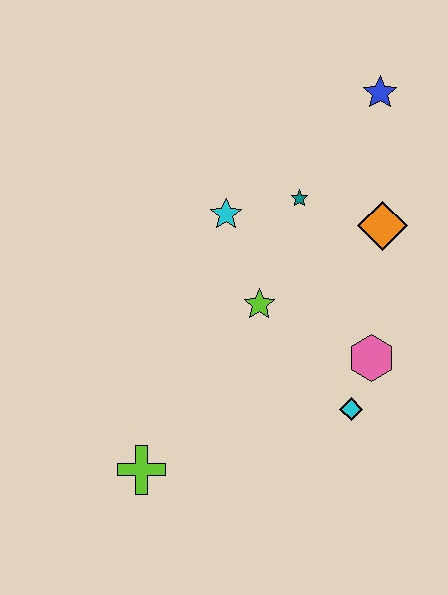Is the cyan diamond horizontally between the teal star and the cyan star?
No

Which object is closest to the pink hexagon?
The cyan diamond is closest to the pink hexagon.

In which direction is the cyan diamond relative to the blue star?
The cyan diamond is below the blue star.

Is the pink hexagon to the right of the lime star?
Yes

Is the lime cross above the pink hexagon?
No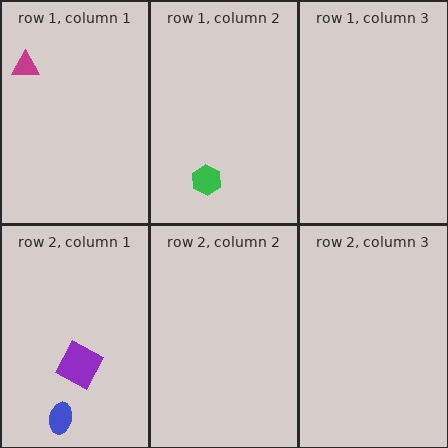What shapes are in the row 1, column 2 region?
The green hexagon.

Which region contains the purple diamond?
The row 2, column 1 region.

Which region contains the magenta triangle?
The row 1, column 1 region.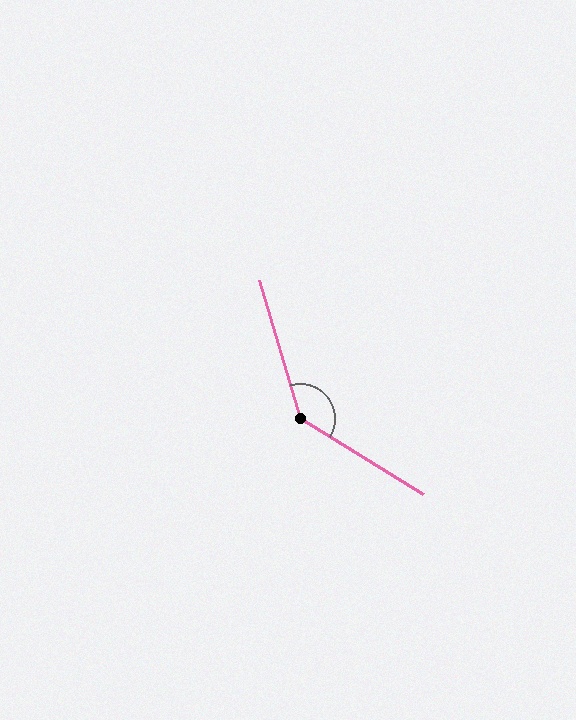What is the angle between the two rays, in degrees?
Approximately 138 degrees.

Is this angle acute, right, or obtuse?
It is obtuse.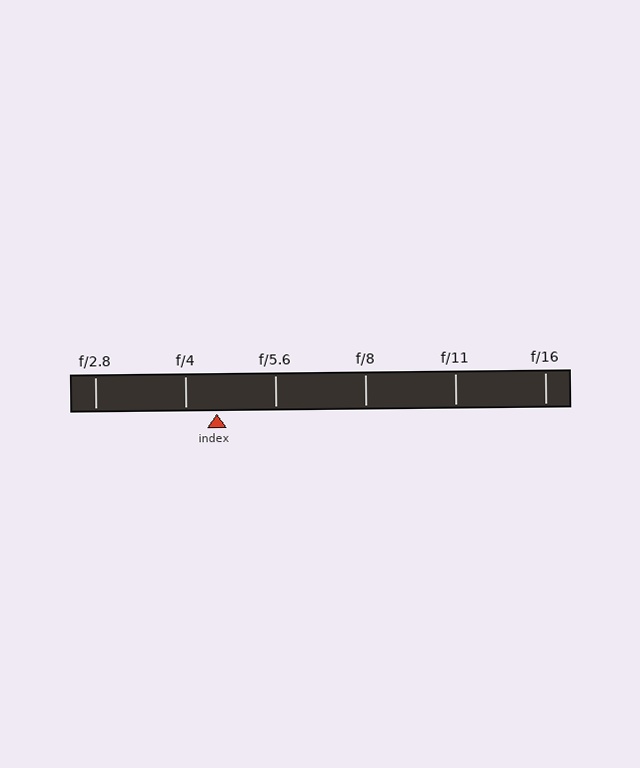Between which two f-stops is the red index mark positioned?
The index mark is between f/4 and f/5.6.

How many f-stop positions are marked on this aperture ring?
There are 6 f-stop positions marked.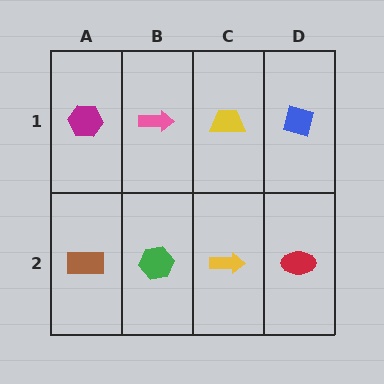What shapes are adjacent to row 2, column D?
A blue diamond (row 1, column D), a yellow arrow (row 2, column C).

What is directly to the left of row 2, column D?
A yellow arrow.